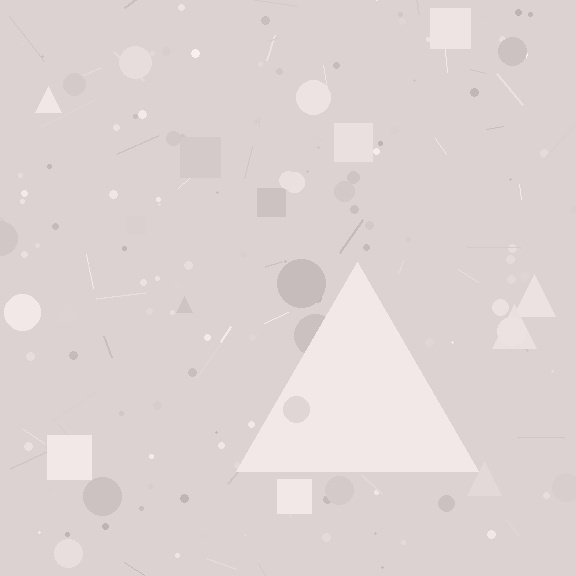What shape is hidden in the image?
A triangle is hidden in the image.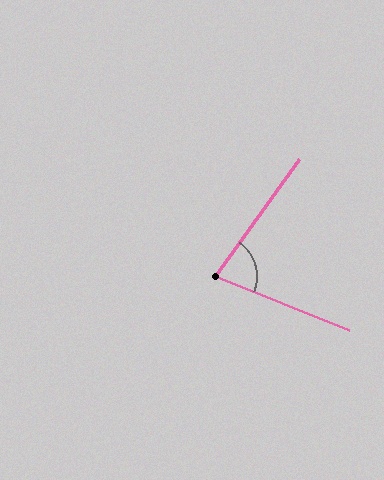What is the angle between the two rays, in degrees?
Approximately 76 degrees.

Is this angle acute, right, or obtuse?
It is acute.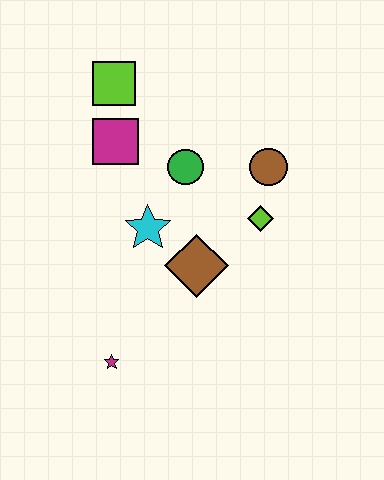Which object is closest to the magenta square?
The lime square is closest to the magenta square.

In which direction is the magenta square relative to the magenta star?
The magenta square is above the magenta star.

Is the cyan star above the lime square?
No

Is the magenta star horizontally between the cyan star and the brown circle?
No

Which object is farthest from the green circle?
The magenta star is farthest from the green circle.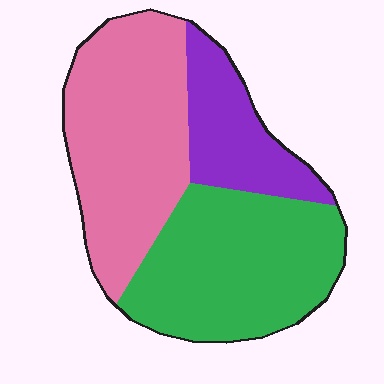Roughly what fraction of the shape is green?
Green takes up between a third and a half of the shape.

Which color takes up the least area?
Purple, at roughly 20%.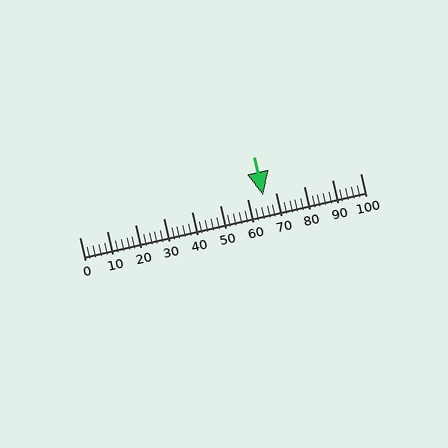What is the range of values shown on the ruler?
The ruler shows values from 0 to 100.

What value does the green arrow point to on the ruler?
The green arrow points to approximately 66.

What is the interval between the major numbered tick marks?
The major tick marks are spaced 10 units apart.